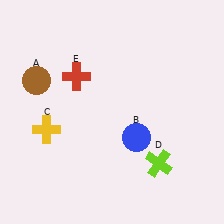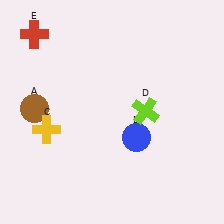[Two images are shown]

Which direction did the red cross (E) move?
The red cross (E) moved up.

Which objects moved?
The objects that moved are: the brown circle (A), the lime cross (D), the red cross (E).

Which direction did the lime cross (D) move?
The lime cross (D) moved up.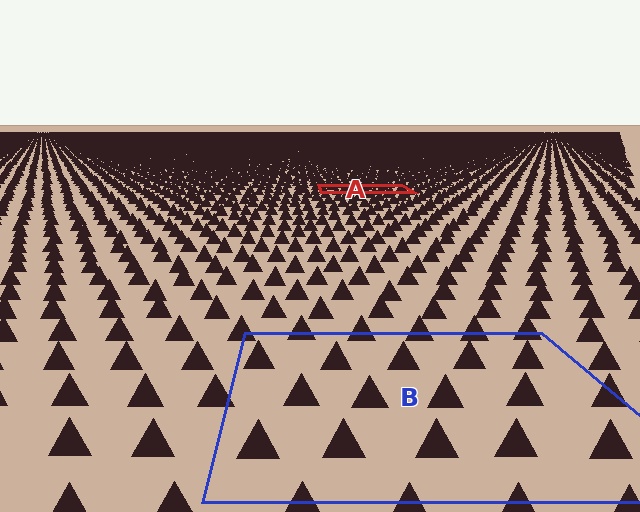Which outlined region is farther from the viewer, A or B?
Region A is farther from the viewer — the texture elements inside it appear smaller and more densely packed.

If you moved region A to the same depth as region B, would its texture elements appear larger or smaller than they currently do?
They would appear larger. At a closer depth, the same texture elements are projected at a bigger on-screen size.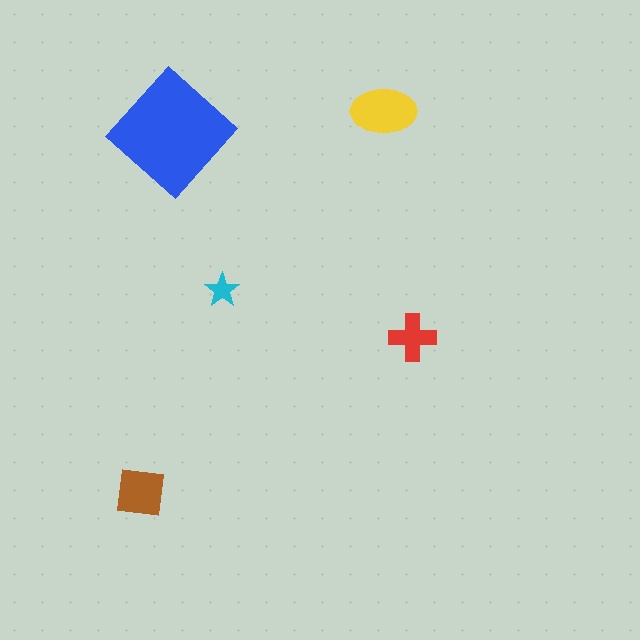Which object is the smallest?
The cyan star.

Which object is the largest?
The blue diamond.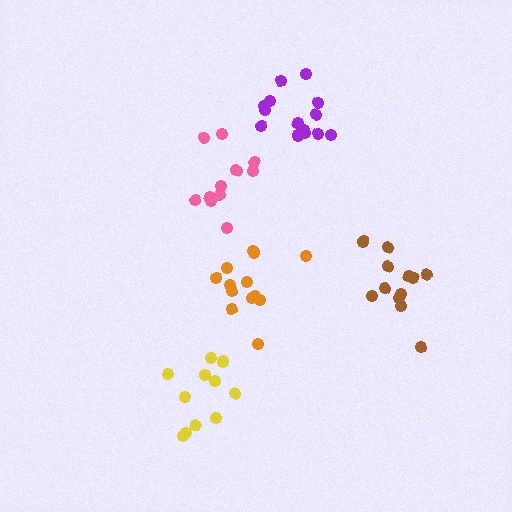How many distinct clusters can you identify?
There are 5 distinct clusters.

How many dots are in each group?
Group 1: 12 dots, Group 2: 11 dots, Group 3: 13 dots, Group 4: 11 dots, Group 5: 14 dots (61 total).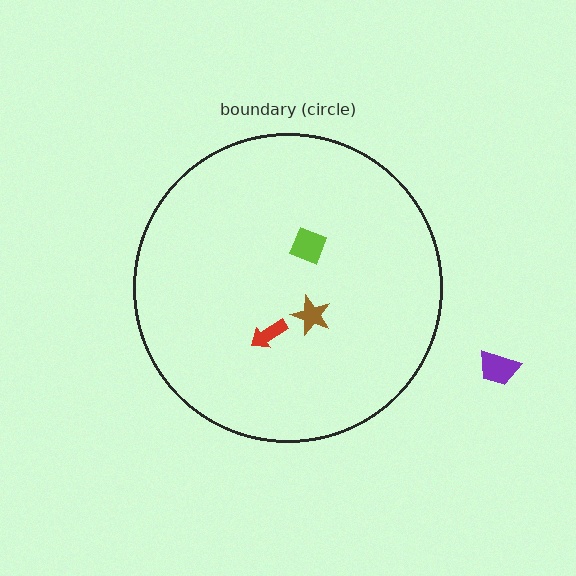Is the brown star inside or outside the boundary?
Inside.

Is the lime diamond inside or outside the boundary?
Inside.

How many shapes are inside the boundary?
3 inside, 1 outside.